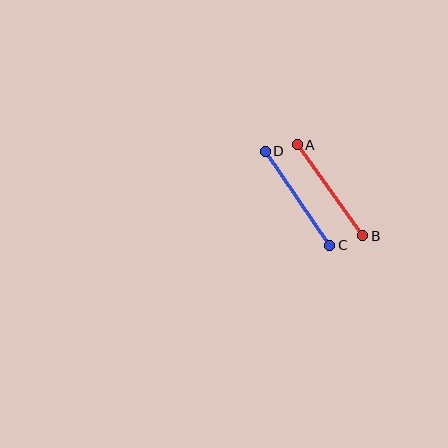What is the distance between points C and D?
The distance is approximately 114 pixels.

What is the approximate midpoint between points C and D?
The midpoint is at approximately (297, 198) pixels.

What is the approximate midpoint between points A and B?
The midpoint is at approximately (330, 190) pixels.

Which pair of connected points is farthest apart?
Points C and D are farthest apart.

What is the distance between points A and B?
The distance is approximately 112 pixels.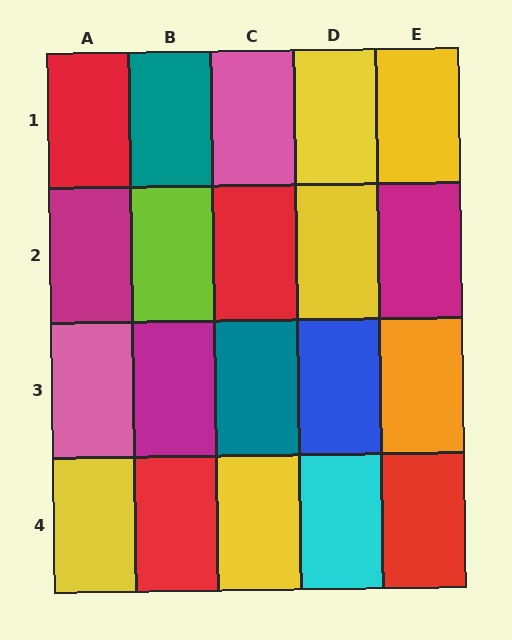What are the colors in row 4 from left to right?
Yellow, red, yellow, cyan, red.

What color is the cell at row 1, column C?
Pink.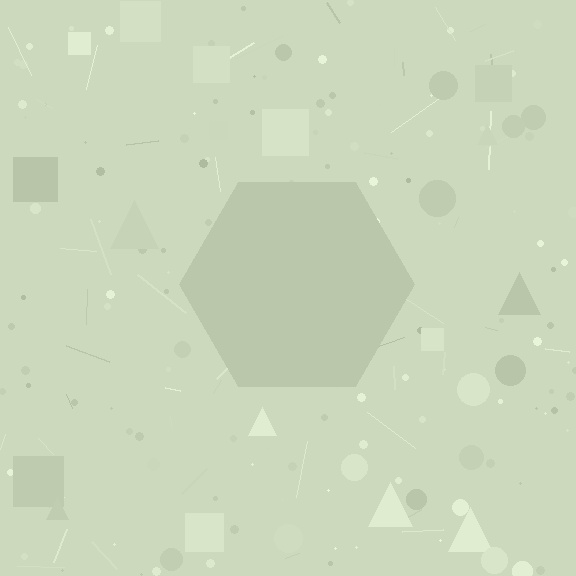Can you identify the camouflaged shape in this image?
The camouflaged shape is a hexagon.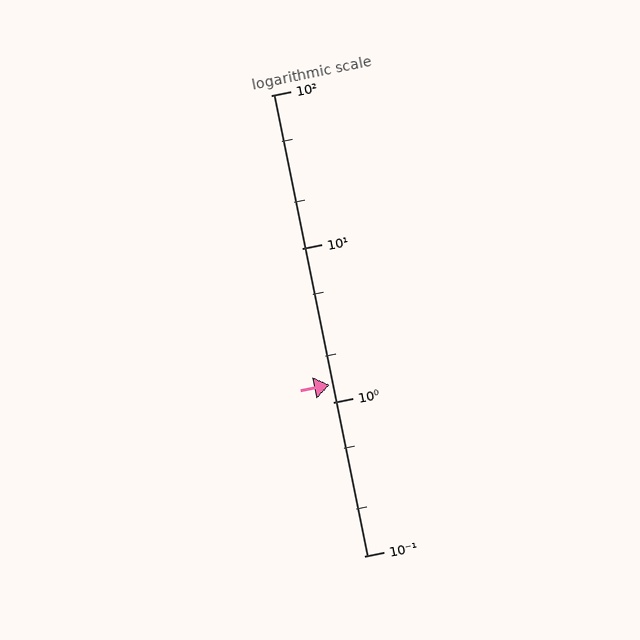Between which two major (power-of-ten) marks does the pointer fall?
The pointer is between 1 and 10.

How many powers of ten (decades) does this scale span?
The scale spans 3 decades, from 0.1 to 100.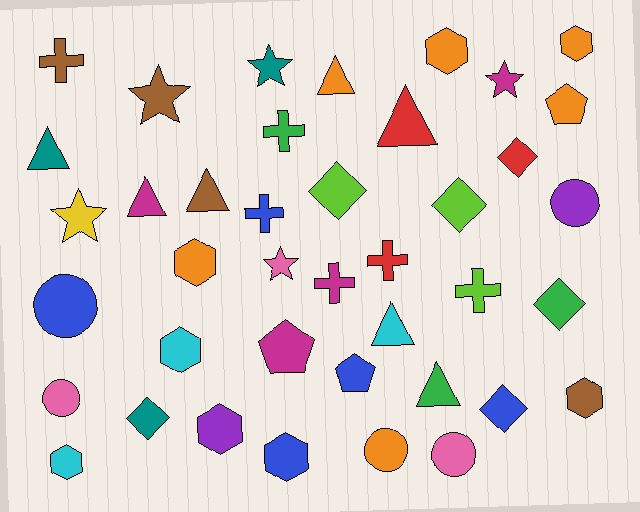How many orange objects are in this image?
There are 6 orange objects.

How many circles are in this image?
There are 5 circles.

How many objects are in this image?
There are 40 objects.